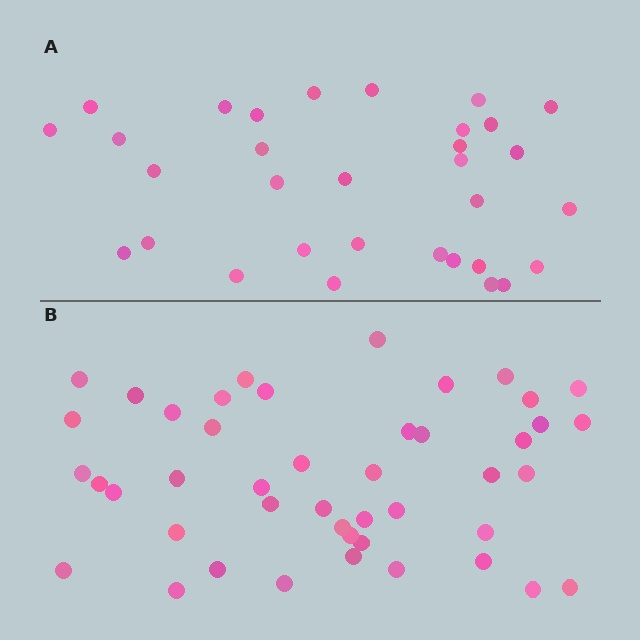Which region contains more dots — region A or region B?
Region B (the bottom region) has more dots.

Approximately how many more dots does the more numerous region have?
Region B has approximately 15 more dots than region A.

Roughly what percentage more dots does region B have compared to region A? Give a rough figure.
About 40% more.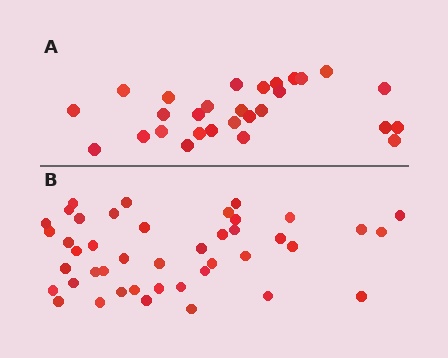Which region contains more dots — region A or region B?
Region B (the bottom region) has more dots.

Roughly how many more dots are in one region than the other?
Region B has approximately 15 more dots than region A.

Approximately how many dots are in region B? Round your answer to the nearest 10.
About 40 dots. (The exact count is 43, which rounds to 40.)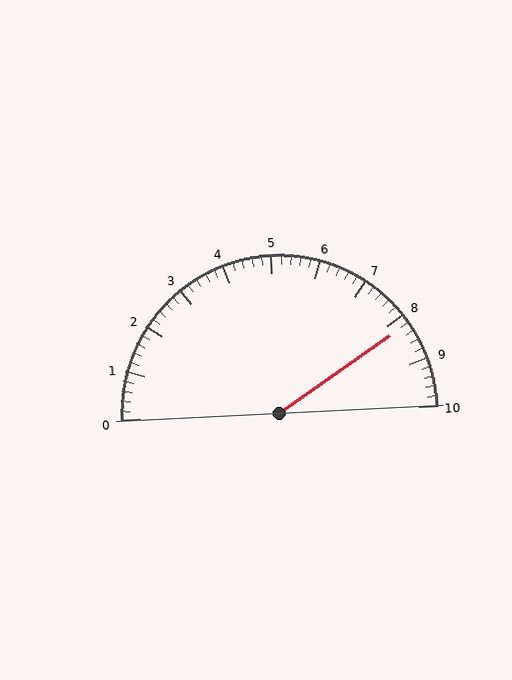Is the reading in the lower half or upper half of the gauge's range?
The reading is in the upper half of the range (0 to 10).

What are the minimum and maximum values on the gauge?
The gauge ranges from 0 to 10.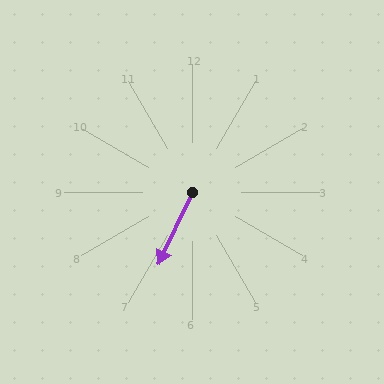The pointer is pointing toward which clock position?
Roughly 7 o'clock.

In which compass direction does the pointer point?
Southwest.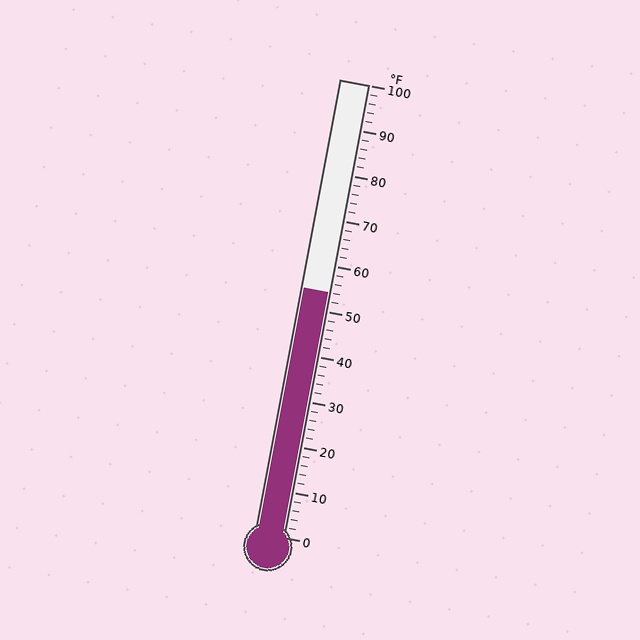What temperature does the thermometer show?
The thermometer shows approximately 54°F.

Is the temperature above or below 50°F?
The temperature is above 50°F.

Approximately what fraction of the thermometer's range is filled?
The thermometer is filled to approximately 55% of its range.